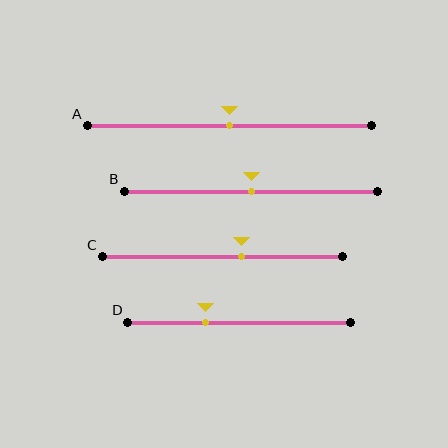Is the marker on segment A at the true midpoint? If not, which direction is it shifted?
Yes, the marker on segment A is at the true midpoint.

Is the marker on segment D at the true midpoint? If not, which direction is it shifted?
No, the marker on segment D is shifted to the left by about 15% of the segment length.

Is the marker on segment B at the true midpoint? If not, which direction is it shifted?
Yes, the marker on segment B is at the true midpoint.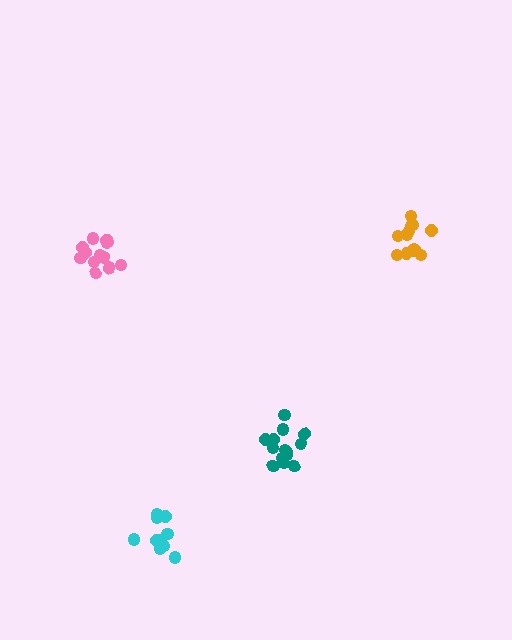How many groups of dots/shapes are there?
There are 4 groups.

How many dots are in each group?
Group 1: 13 dots, Group 2: 12 dots, Group 3: 14 dots, Group 4: 11 dots (50 total).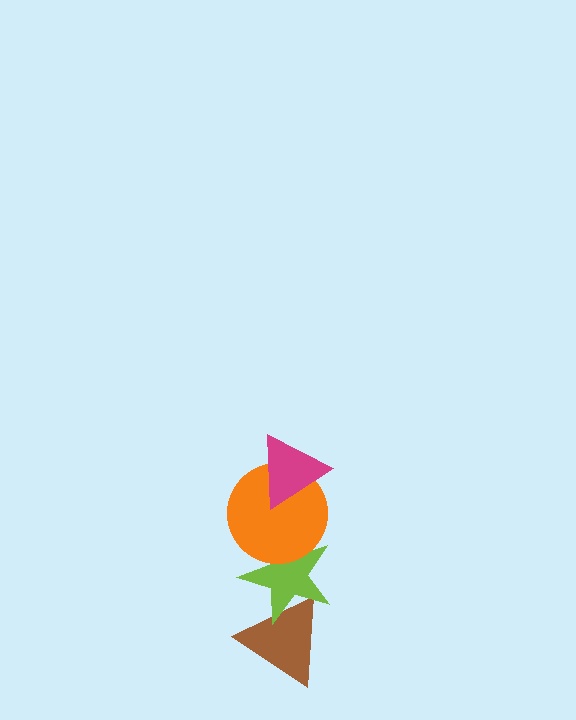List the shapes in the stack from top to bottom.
From top to bottom: the magenta triangle, the orange circle, the lime star, the brown triangle.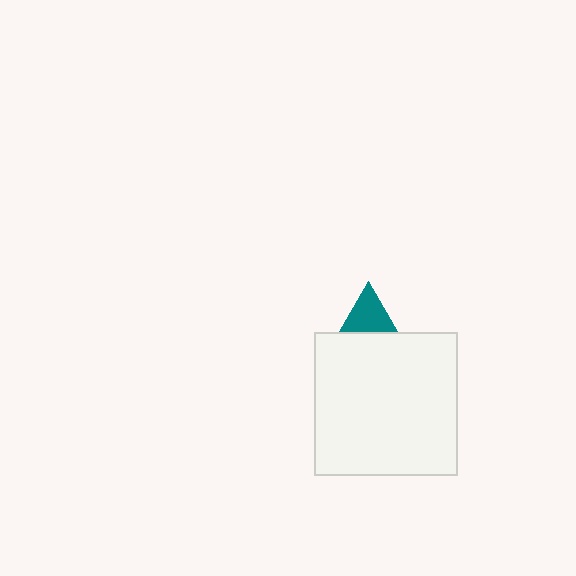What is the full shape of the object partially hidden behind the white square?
The partially hidden object is a teal triangle.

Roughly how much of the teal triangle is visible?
A small part of it is visible (roughly 44%).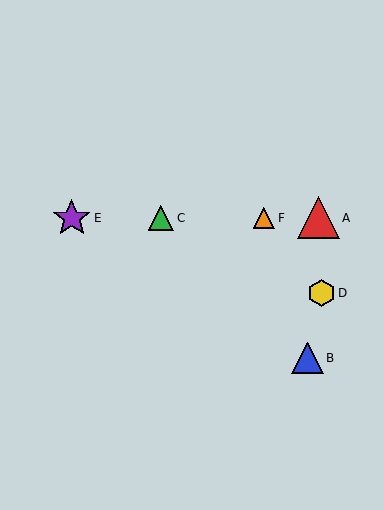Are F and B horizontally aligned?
No, F is at y≈218 and B is at y≈358.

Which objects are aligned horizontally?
Objects A, C, E, F are aligned horizontally.